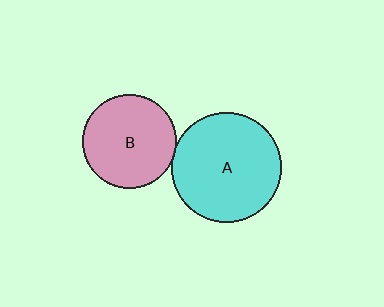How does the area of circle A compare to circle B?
Approximately 1.4 times.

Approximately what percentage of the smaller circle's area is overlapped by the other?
Approximately 5%.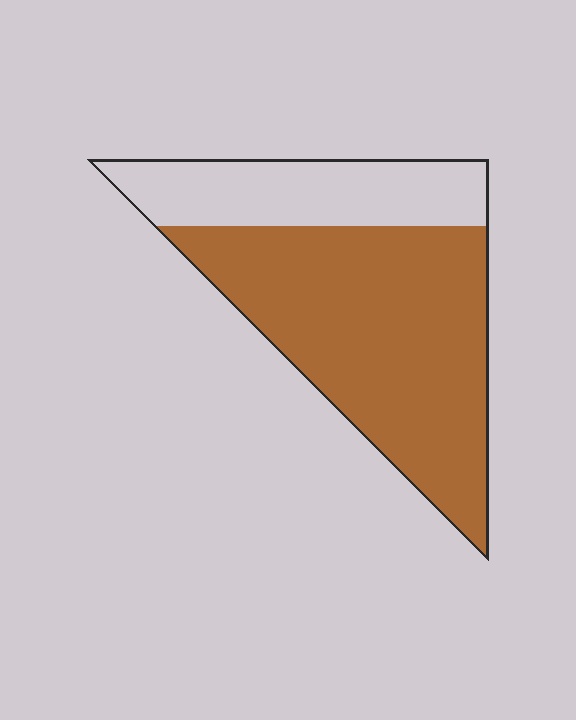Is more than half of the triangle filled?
Yes.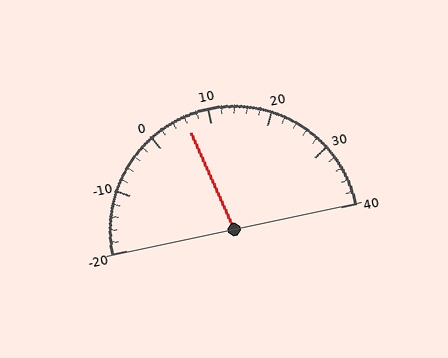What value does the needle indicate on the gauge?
The needle indicates approximately 6.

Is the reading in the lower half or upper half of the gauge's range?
The reading is in the lower half of the range (-20 to 40).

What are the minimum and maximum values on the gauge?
The gauge ranges from -20 to 40.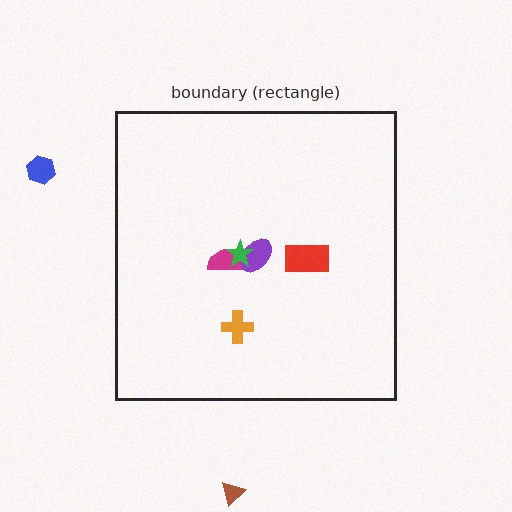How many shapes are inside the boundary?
5 inside, 2 outside.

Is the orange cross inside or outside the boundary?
Inside.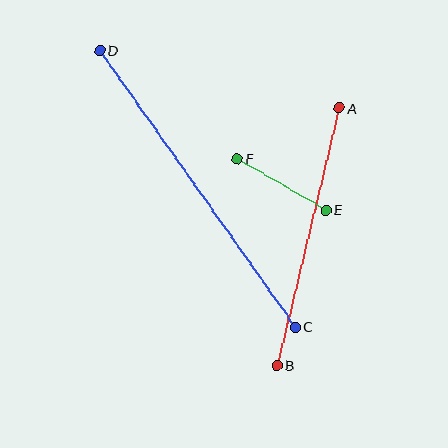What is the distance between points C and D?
The distance is approximately 339 pixels.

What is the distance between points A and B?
The distance is approximately 265 pixels.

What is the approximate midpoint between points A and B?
The midpoint is at approximately (308, 237) pixels.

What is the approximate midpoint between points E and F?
The midpoint is at approximately (282, 184) pixels.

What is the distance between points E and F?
The distance is approximately 102 pixels.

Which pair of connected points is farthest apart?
Points C and D are farthest apart.